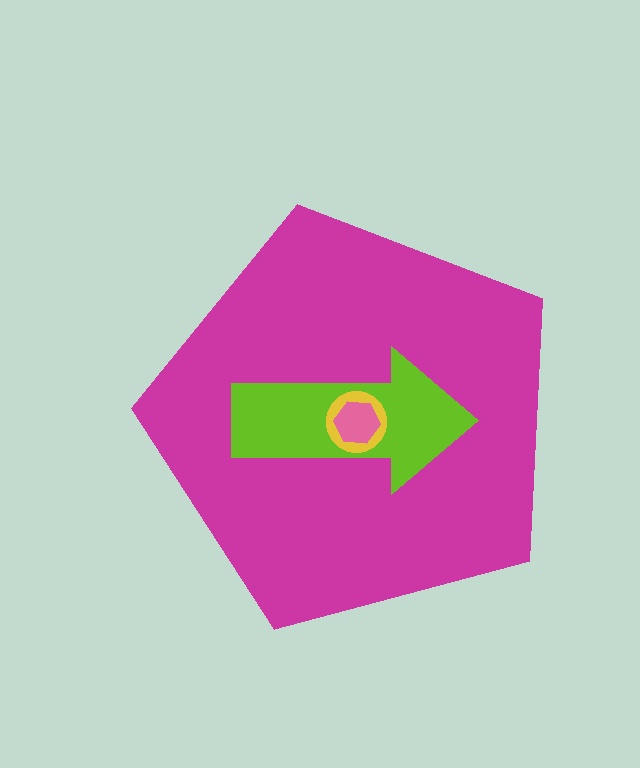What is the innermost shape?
The pink hexagon.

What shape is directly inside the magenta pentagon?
The lime arrow.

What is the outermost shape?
The magenta pentagon.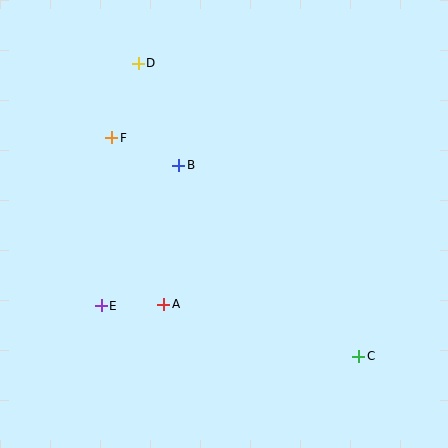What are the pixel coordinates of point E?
Point E is at (101, 306).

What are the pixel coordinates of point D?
Point D is at (138, 63).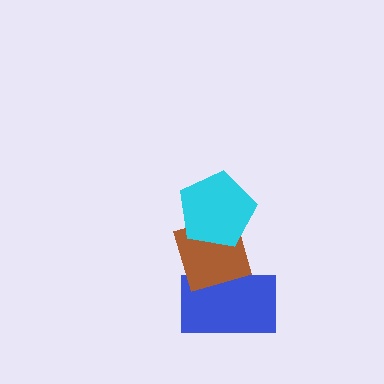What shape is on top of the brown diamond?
The cyan pentagon is on top of the brown diamond.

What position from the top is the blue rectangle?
The blue rectangle is 3rd from the top.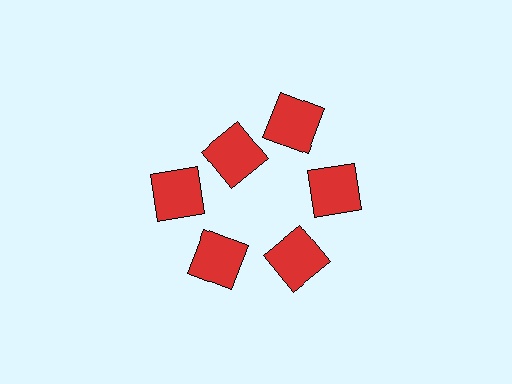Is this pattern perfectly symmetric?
No. The 6 red squares are arranged in a ring, but one element near the 11 o'clock position is pulled inward toward the center, breaking the 6-fold rotational symmetry.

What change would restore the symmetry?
The symmetry would be restored by moving it outward, back onto the ring so that all 6 squares sit at equal angles and equal distance from the center.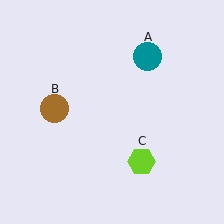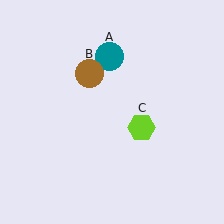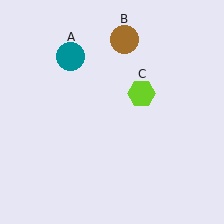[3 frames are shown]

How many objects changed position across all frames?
3 objects changed position: teal circle (object A), brown circle (object B), lime hexagon (object C).